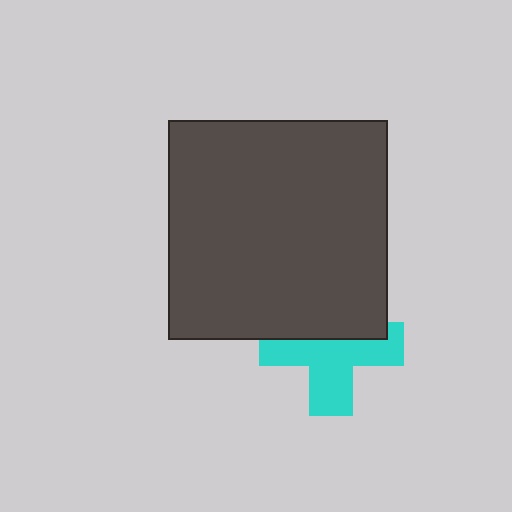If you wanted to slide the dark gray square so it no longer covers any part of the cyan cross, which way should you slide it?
Slide it up — that is the most direct way to separate the two shapes.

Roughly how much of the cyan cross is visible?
About half of it is visible (roughly 58%).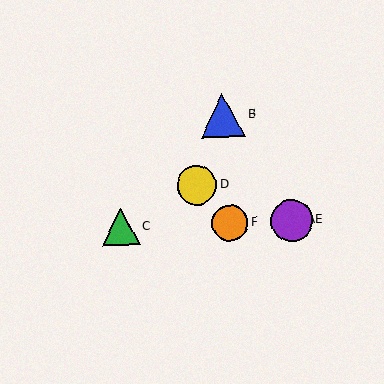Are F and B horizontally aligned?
No, F is at y≈223 and B is at y≈115.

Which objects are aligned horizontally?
Objects A, C, E, F are aligned horizontally.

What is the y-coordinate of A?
Object A is at y≈221.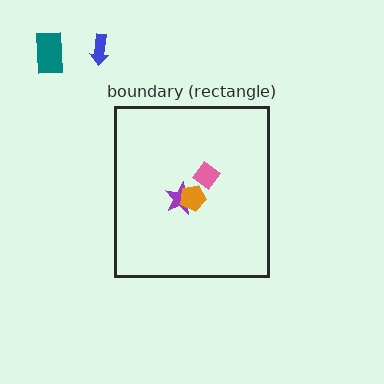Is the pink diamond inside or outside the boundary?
Inside.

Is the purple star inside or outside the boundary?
Inside.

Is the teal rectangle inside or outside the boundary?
Outside.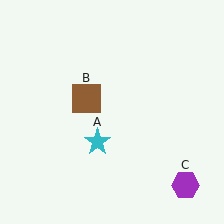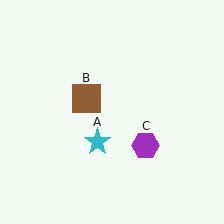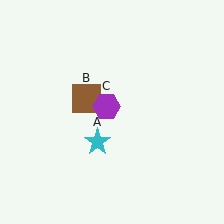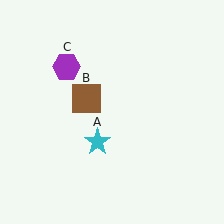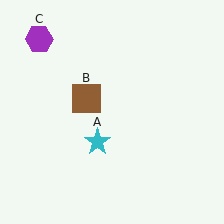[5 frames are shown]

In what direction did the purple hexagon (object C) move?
The purple hexagon (object C) moved up and to the left.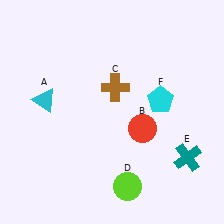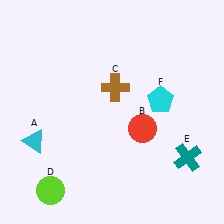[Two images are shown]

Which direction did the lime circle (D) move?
The lime circle (D) moved left.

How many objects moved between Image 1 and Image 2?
2 objects moved between the two images.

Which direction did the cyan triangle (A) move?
The cyan triangle (A) moved down.